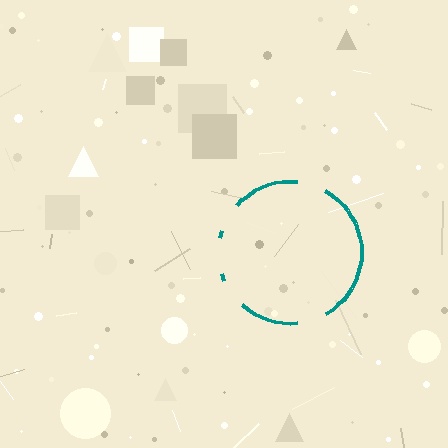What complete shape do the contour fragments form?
The contour fragments form a circle.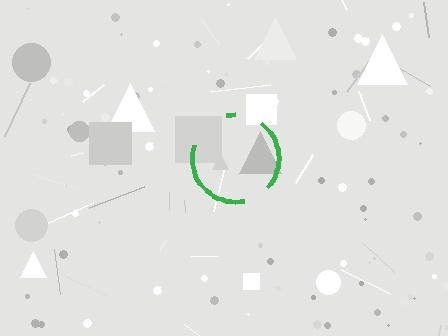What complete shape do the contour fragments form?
The contour fragments form a circle.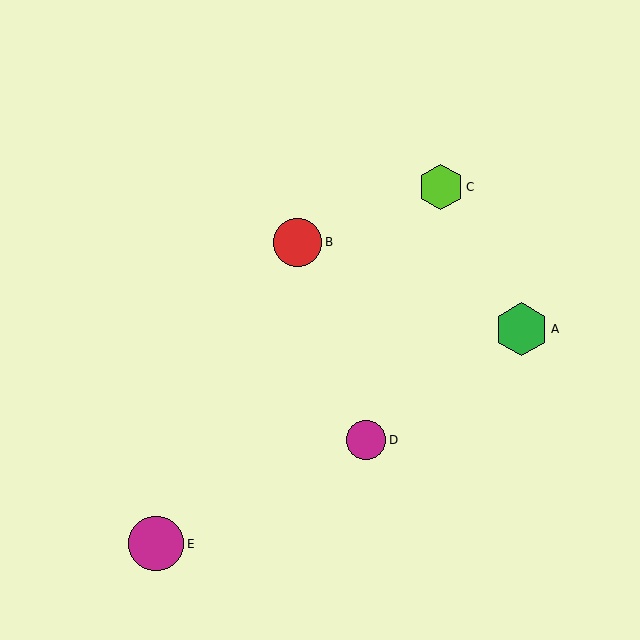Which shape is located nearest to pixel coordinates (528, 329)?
The green hexagon (labeled A) at (522, 329) is nearest to that location.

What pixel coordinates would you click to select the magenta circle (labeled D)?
Click at (366, 440) to select the magenta circle D.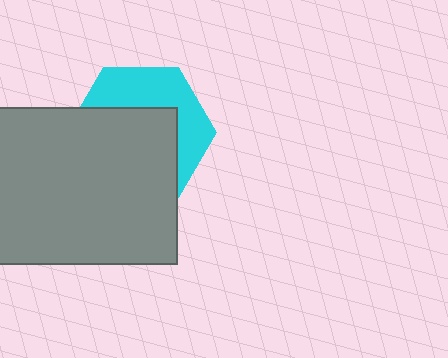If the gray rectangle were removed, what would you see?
You would see the complete cyan hexagon.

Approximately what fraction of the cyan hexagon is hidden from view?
Roughly 59% of the cyan hexagon is hidden behind the gray rectangle.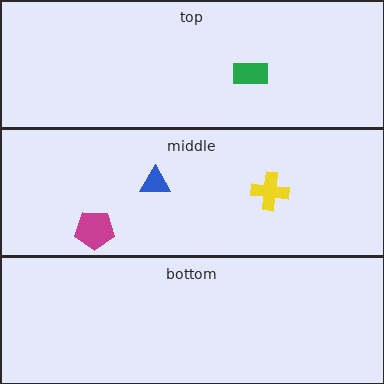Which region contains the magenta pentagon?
The middle region.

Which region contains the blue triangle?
The middle region.